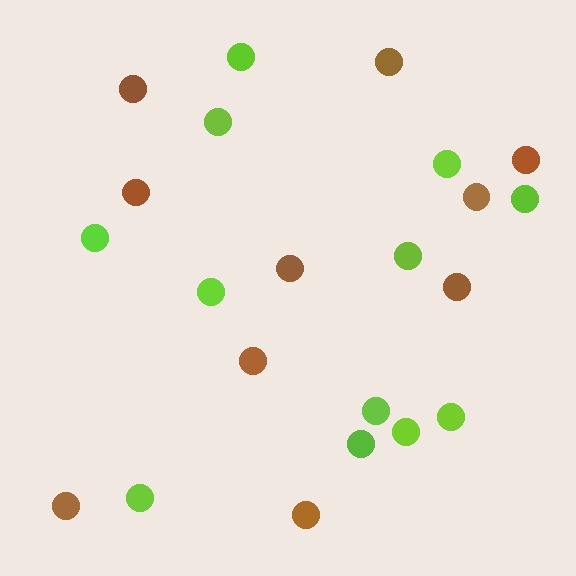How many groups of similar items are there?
There are 2 groups: one group of lime circles (12) and one group of brown circles (10).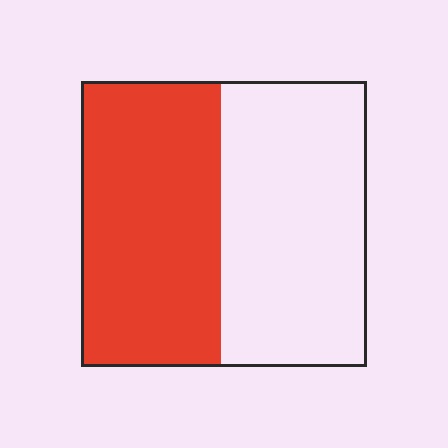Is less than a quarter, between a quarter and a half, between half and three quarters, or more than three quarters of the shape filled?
Between a quarter and a half.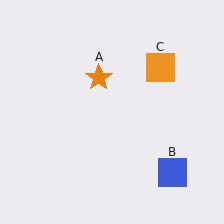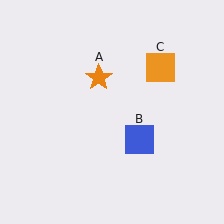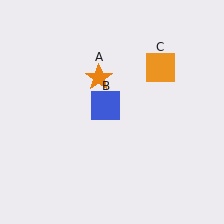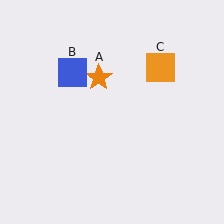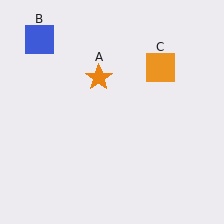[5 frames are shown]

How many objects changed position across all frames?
1 object changed position: blue square (object B).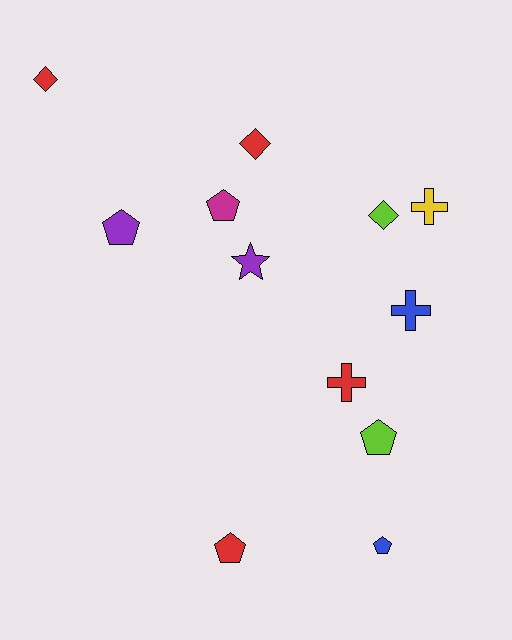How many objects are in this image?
There are 12 objects.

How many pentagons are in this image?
There are 5 pentagons.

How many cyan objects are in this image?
There are no cyan objects.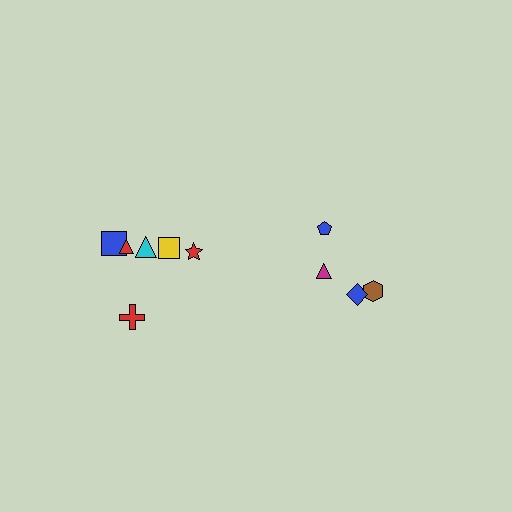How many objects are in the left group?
There are 6 objects.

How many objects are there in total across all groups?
There are 10 objects.